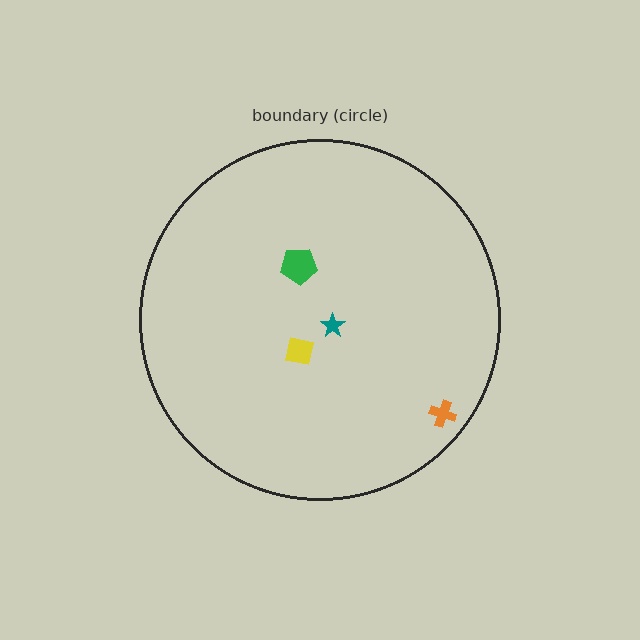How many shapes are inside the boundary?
4 inside, 0 outside.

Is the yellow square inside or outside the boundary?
Inside.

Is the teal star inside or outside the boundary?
Inside.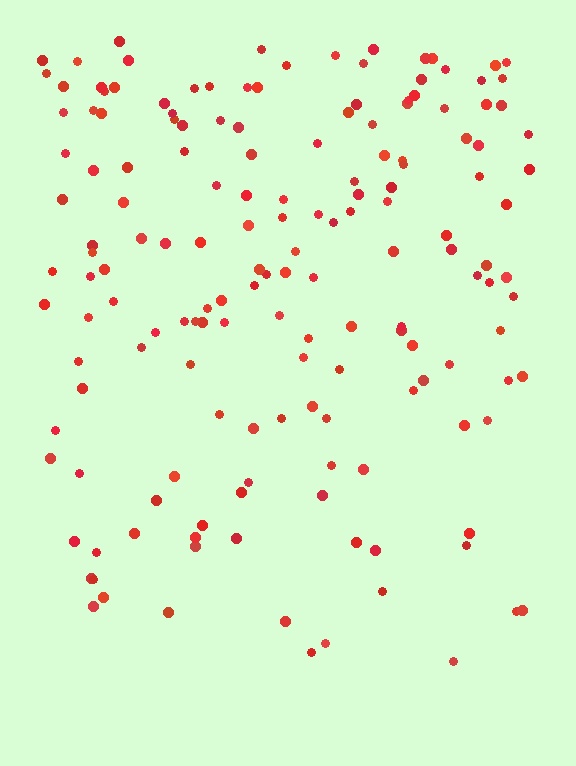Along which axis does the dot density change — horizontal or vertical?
Vertical.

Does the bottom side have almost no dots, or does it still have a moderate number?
Still a moderate number, just noticeably fewer than the top.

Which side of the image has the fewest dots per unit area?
The bottom.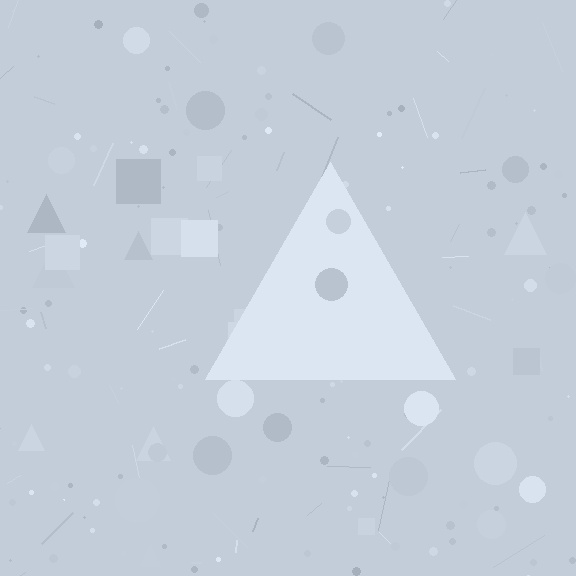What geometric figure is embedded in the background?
A triangle is embedded in the background.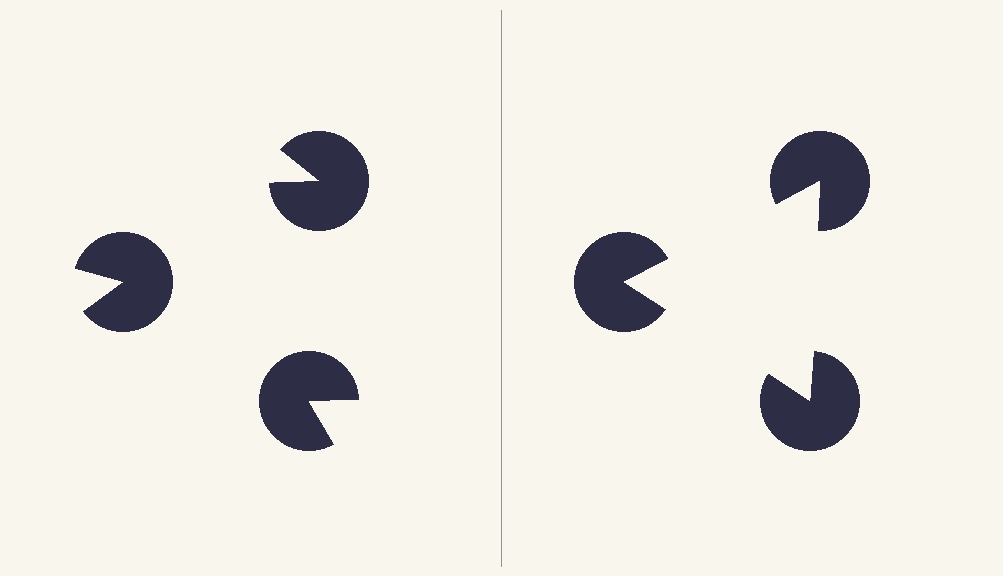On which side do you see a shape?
An illusory triangle appears on the right side. On the left side the wedge cuts are rotated, so no coherent shape forms.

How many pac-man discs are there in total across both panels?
6 — 3 on each side.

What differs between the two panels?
The pac-man discs are positioned identically on both sides; only the wedge orientations differ. On the right they align to a triangle; on the left they are misaligned.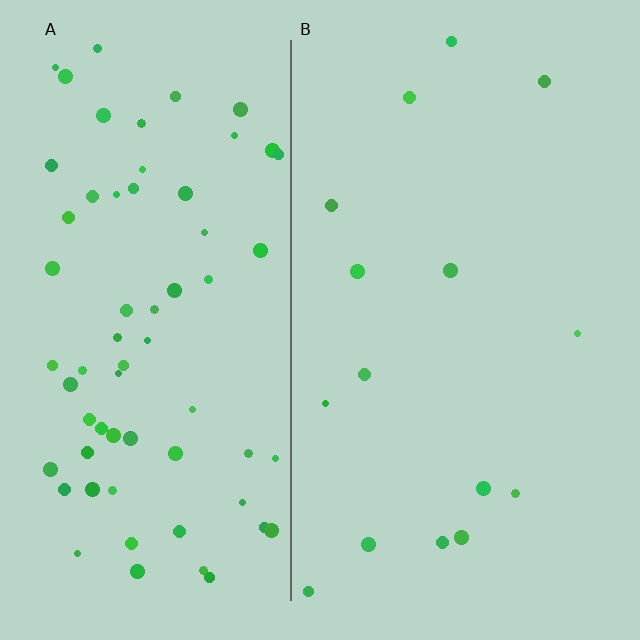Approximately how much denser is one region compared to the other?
Approximately 4.4× — region A over region B.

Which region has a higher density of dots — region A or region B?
A (the left).